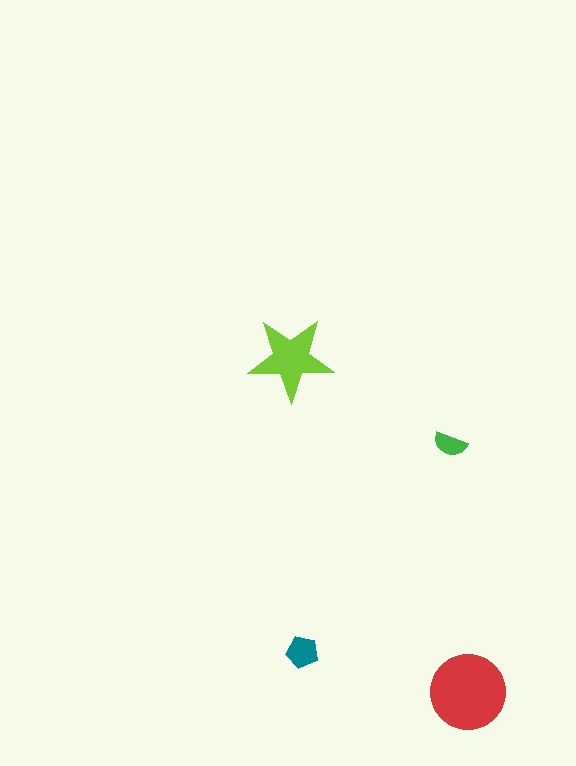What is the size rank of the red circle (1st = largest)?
1st.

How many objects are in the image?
There are 4 objects in the image.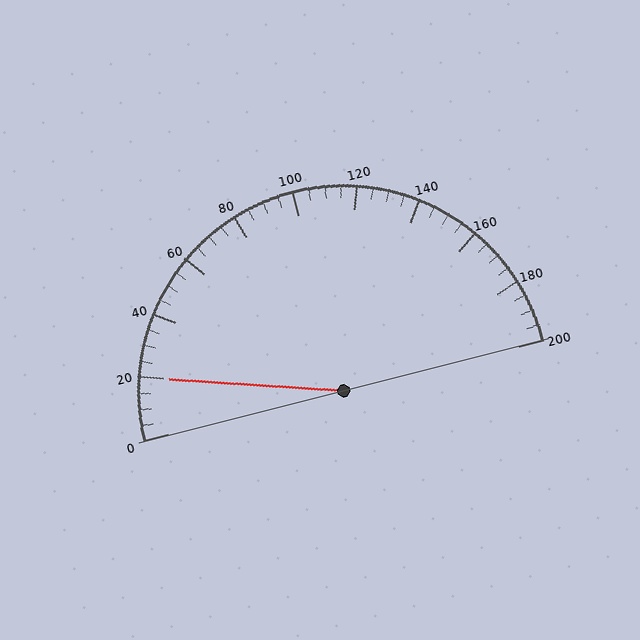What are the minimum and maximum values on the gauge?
The gauge ranges from 0 to 200.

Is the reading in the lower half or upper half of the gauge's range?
The reading is in the lower half of the range (0 to 200).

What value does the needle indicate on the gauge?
The needle indicates approximately 20.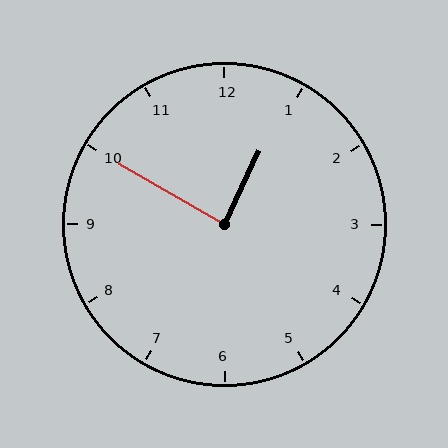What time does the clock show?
12:50.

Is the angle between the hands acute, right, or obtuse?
It is right.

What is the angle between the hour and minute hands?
Approximately 85 degrees.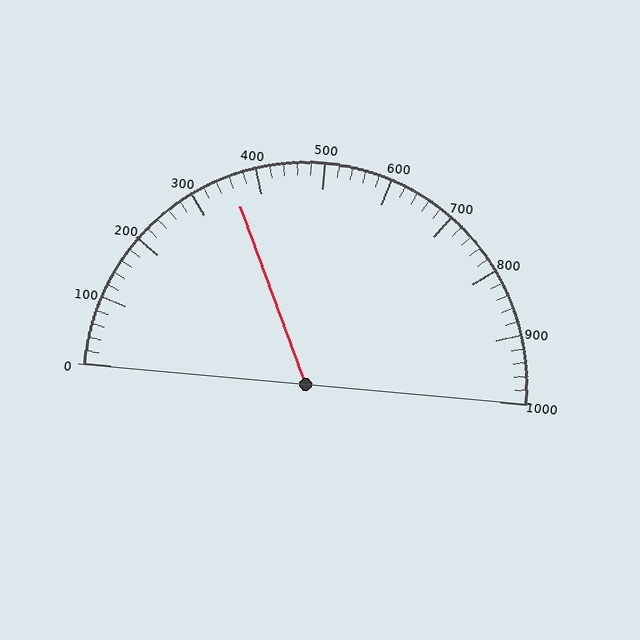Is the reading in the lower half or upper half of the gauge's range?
The reading is in the lower half of the range (0 to 1000).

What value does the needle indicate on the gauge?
The needle indicates approximately 360.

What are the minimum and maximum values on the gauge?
The gauge ranges from 0 to 1000.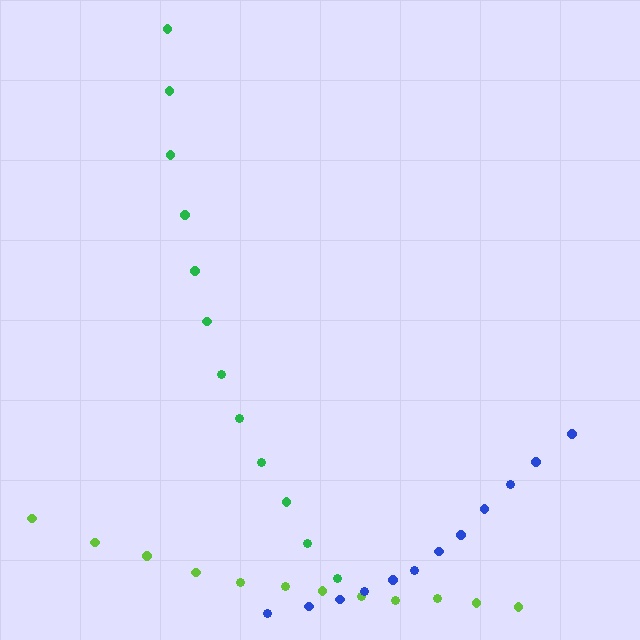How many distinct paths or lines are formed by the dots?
There are 3 distinct paths.